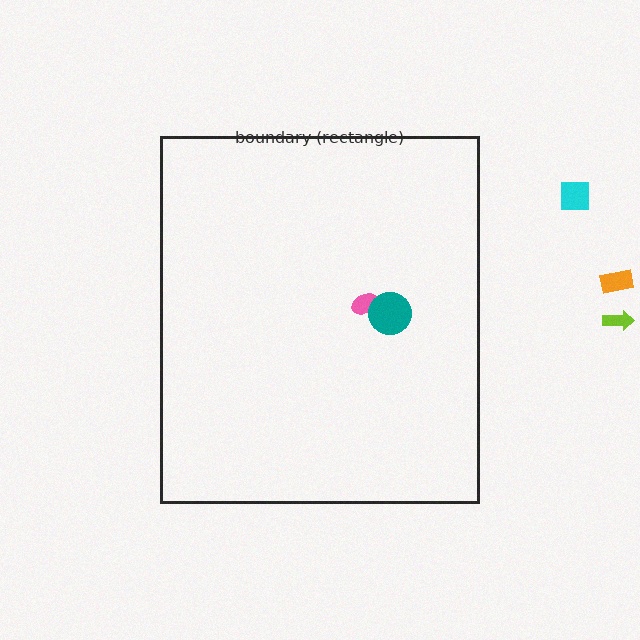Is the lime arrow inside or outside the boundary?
Outside.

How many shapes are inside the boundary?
2 inside, 3 outside.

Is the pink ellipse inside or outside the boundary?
Inside.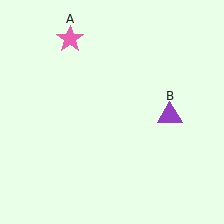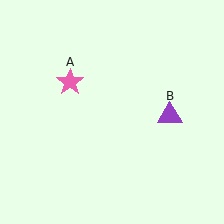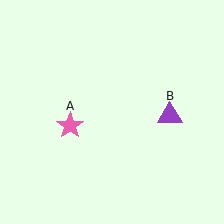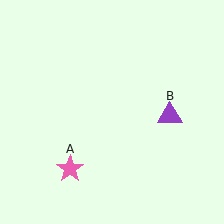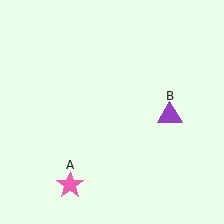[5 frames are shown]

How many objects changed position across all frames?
1 object changed position: pink star (object A).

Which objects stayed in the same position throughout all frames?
Purple triangle (object B) remained stationary.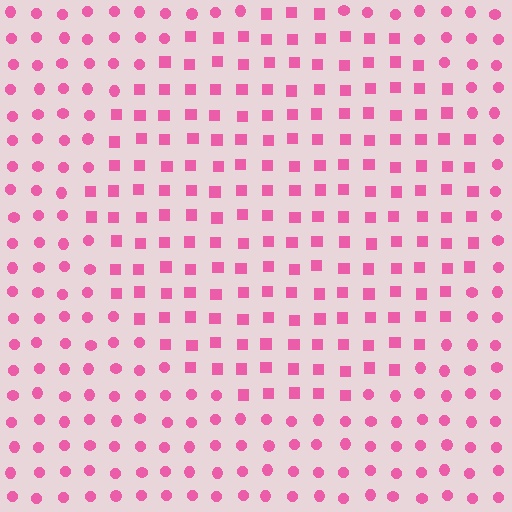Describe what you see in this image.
The image is filled with small pink elements arranged in a uniform grid. A circle-shaped region contains squares, while the surrounding area contains circles. The boundary is defined purely by the change in element shape.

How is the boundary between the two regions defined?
The boundary is defined by a change in element shape: squares inside vs. circles outside. All elements share the same color and spacing.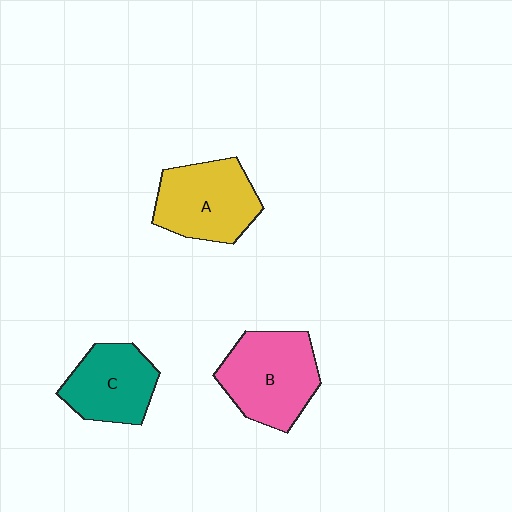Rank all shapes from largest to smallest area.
From largest to smallest: B (pink), A (yellow), C (teal).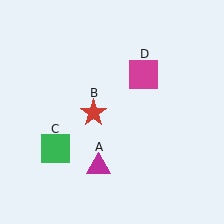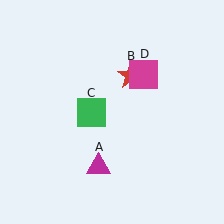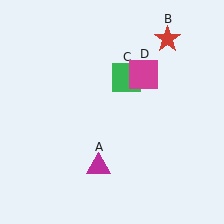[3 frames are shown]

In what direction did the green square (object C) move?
The green square (object C) moved up and to the right.